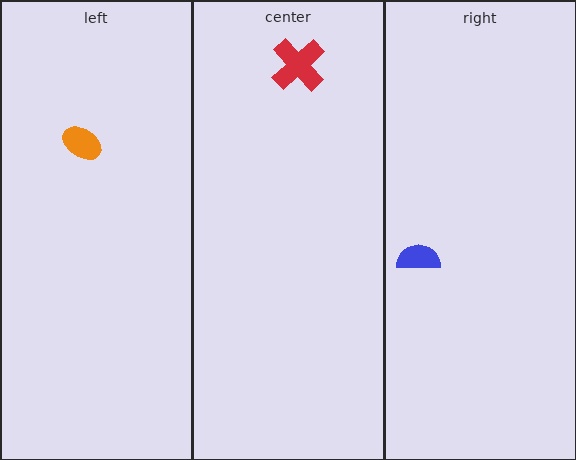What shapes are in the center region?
The red cross.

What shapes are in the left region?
The orange ellipse.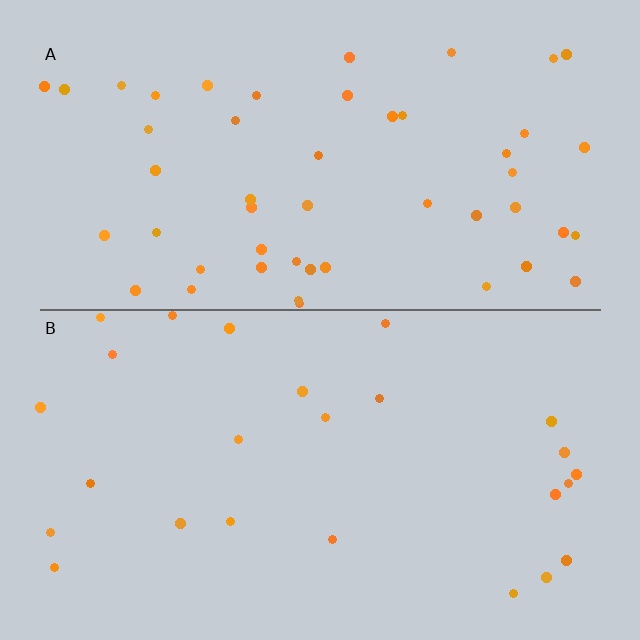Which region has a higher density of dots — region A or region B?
A (the top).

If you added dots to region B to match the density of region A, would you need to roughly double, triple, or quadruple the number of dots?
Approximately double.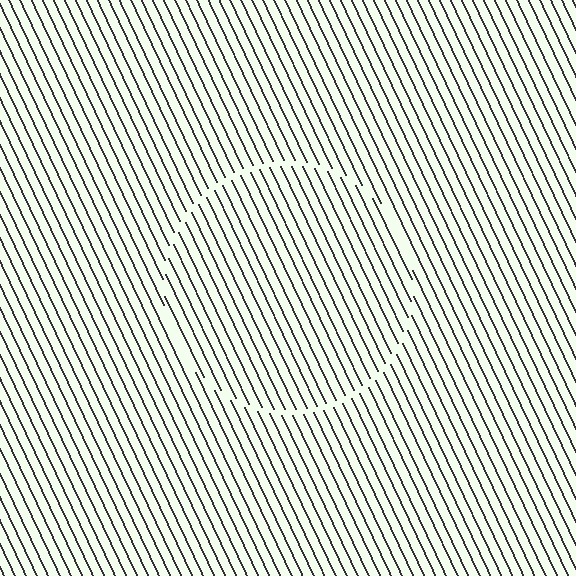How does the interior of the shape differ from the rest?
The interior of the shape contains the same grating, shifted by half a period — the contour is defined by the phase discontinuity where line-ends from the inner and outer gratings abut.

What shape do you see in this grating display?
An illusory circle. The interior of the shape contains the same grating, shifted by half a period — the contour is defined by the phase discontinuity where line-ends from the inner and outer gratings abut.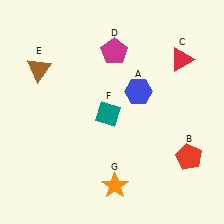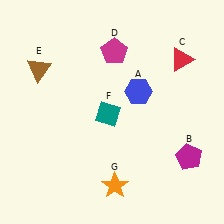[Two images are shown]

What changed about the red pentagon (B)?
In Image 1, B is red. In Image 2, it changed to magenta.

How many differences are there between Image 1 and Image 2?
There is 1 difference between the two images.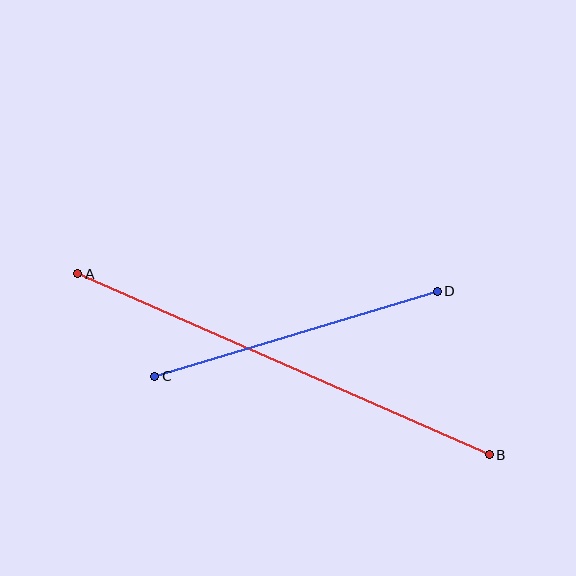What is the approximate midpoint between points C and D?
The midpoint is at approximately (296, 334) pixels.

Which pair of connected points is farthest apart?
Points A and B are farthest apart.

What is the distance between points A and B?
The distance is approximately 450 pixels.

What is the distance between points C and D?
The distance is approximately 295 pixels.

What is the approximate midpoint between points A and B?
The midpoint is at approximately (284, 364) pixels.